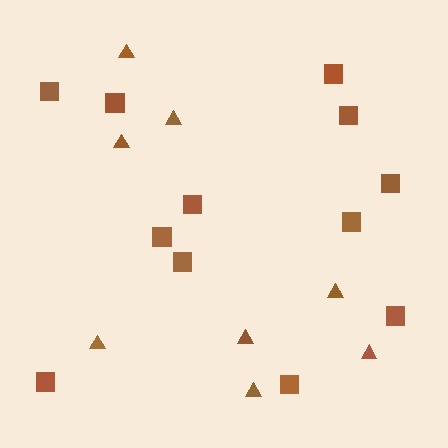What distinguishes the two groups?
There are 2 groups: one group of triangles (8) and one group of squares (12).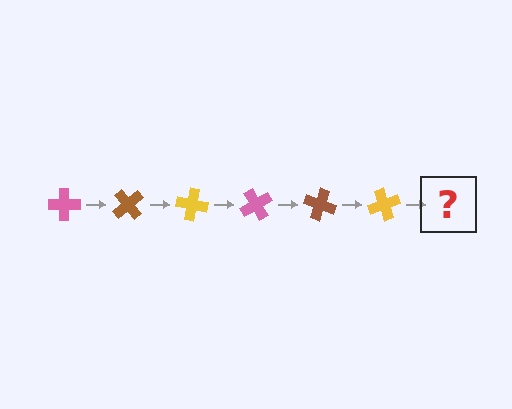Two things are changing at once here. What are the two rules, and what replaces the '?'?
The two rules are that it rotates 50 degrees each step and the color cycles through pink, brown, and yellow. The '?' should be a pink cross, rotated 300 degrees from the start.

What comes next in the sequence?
The next element should be a pink cross, rotated 300 degrees from the start.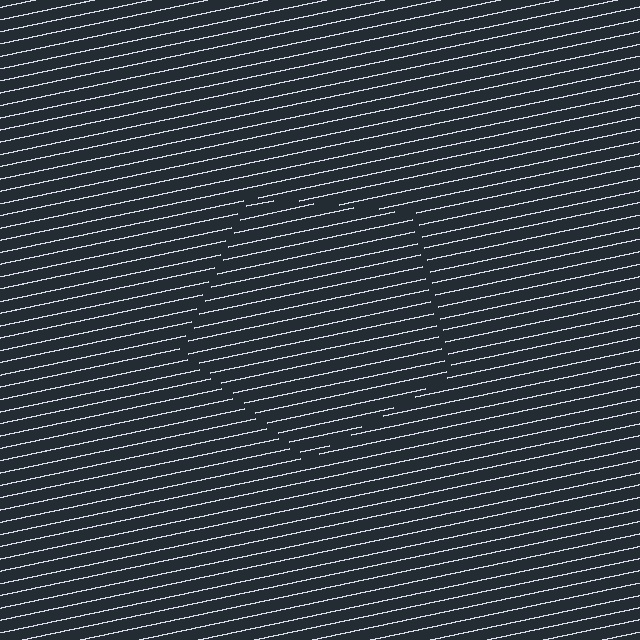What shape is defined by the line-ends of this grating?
An illusory pentagon. The interior of the shape contains the same grating, shifted by half a period — the contour is defined by the phase discontinuity where line-ends from the inner and outer gratings abut.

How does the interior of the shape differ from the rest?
The interior of the shape contains the same grating, shifted by half a period — the contour is defined by the phase discontinuity where line-ends from the inner and outer gratings abut.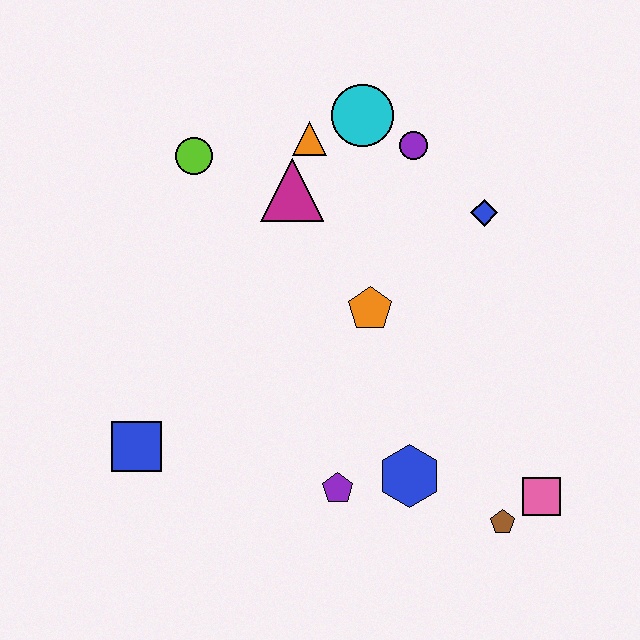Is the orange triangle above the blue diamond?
Yes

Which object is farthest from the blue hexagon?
The lime circle is farthest from the blue hexagon.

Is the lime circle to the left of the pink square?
Yes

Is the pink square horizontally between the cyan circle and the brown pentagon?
No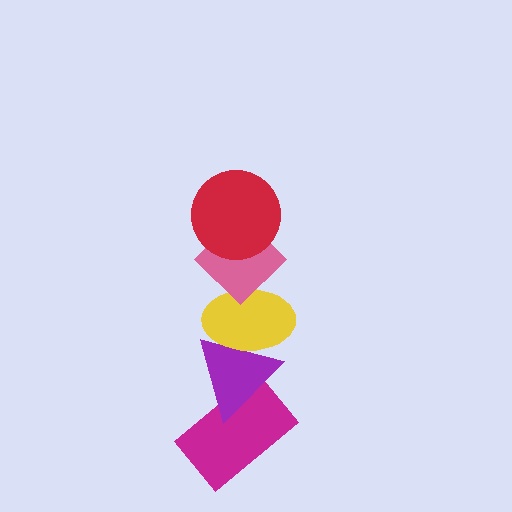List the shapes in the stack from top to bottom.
From top to bottom: the red circle, the pink diamond, the yellow ellipse, the purple triangle, the magenta rectangle.